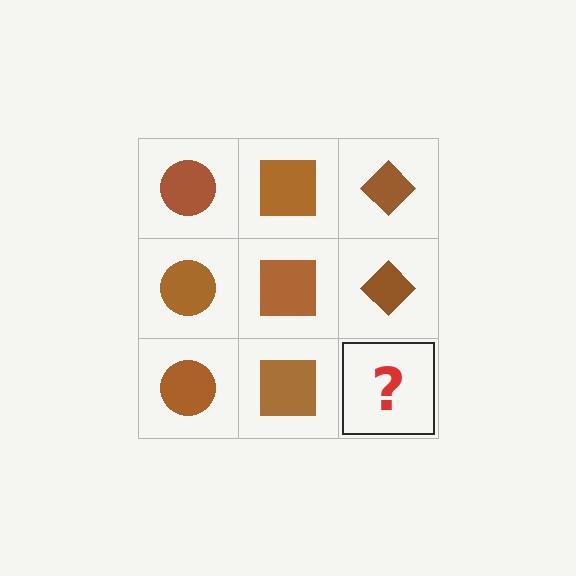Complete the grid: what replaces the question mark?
The question mark should be replaced with a brown diamond.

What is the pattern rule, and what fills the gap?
The rule is that each column has a consistent shape. The gap should be filled with a brown diamond.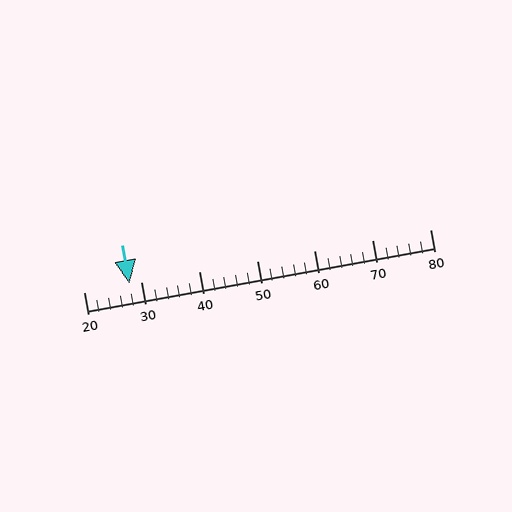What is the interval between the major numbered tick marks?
The major tick marks are spaced 10 units apart.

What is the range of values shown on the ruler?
The ruler shows values from 20 to 80.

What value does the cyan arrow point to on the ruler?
The cyan arrow points to approximately 28.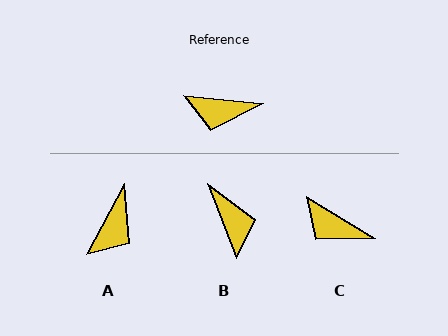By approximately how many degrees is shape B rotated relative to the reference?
Approximately 117 degrees counter-clockwise.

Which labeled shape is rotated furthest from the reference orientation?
B, about 117 degrees away.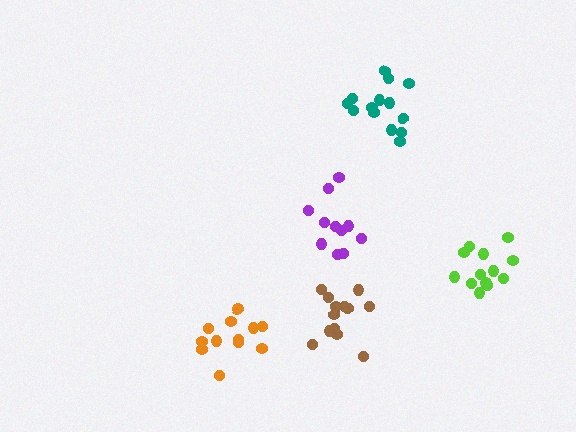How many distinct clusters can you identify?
There are 5 distinct clusters.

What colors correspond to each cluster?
The clusters are colored: teal, brown, lime, purple, orange.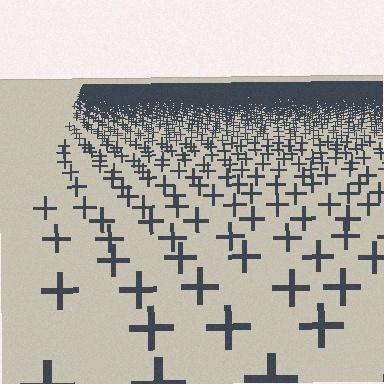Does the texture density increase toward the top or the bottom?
Density increases toward the top.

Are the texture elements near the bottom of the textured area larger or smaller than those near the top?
Larger. Near the bottom, elements are closer to the viewer and appear at a bigger on-screen size.